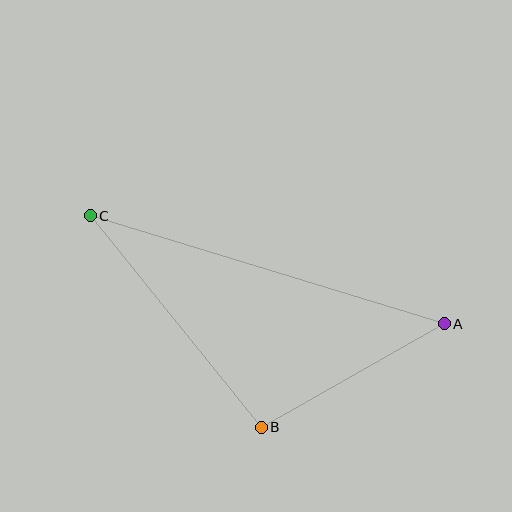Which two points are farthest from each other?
Points A and C are farthest from each other.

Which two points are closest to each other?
Points A and B are closest to each other.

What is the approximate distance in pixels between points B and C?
The distance between B and C is approximately 272 pixels.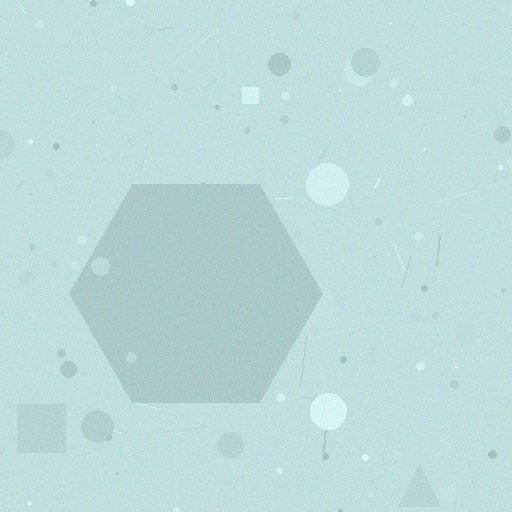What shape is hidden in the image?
A hexagon is hidden in the image.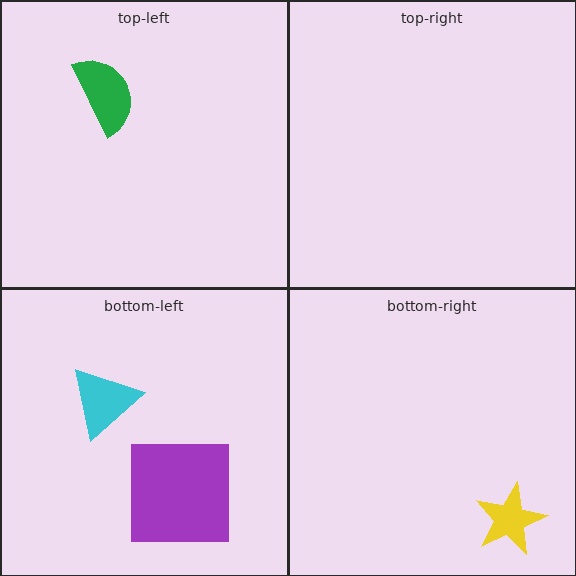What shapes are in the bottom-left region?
The cyan triangle, the purple square.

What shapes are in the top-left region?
The green semicircle.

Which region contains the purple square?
The bottom-left region.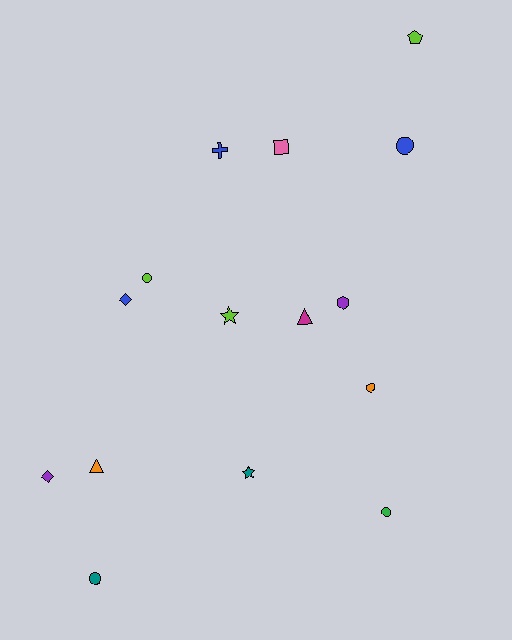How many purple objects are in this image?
There are 2 purple objects.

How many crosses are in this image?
There is 1 cross.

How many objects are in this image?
There are 15 objects.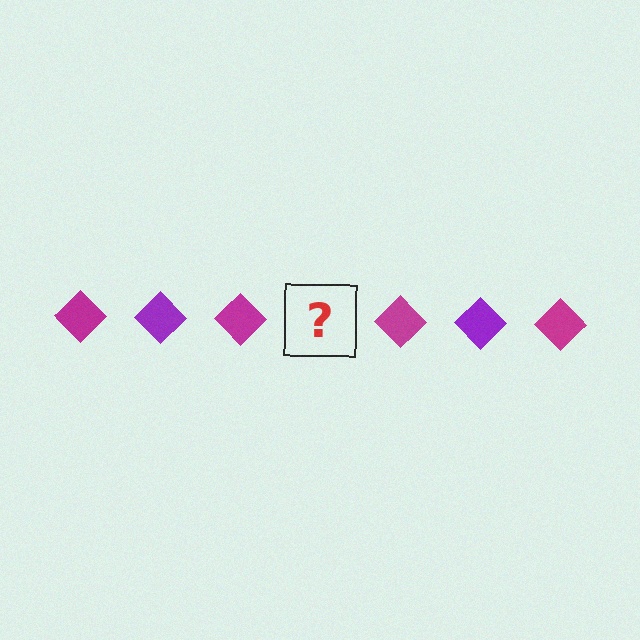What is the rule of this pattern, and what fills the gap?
The rule is that the pattern cycles through magenta, purple diamonds. The gap should be filled with a purple diamond.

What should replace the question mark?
The question mark should be replaced with a purple diamond.